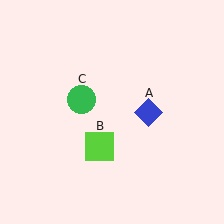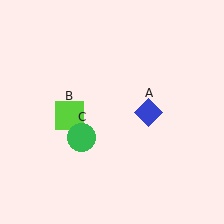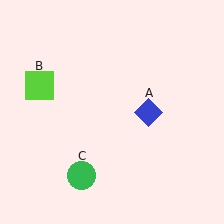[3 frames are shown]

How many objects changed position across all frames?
2 objects changed position: lime square (object B), green circle (object C).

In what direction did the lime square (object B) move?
The lime square (object B) moved up and to the left.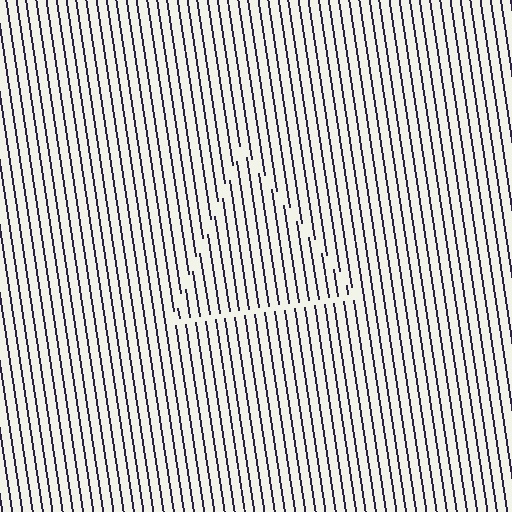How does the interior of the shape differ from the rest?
The interior of the shape contains the same grating, shifted by half a period — the contour is defined by the phase discontinuity where line-ends from the inner and outer gratings abut.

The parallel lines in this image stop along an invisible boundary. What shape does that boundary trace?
An illusory triangle. The interior of the shape contains the same grating, shifted by half a period — the contour is defined by the phase discontinuity where line-ends from the inner and outer gratings abut.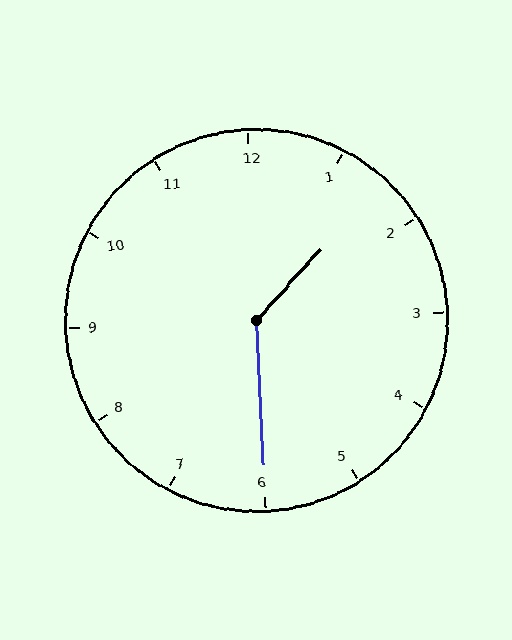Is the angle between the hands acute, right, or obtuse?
It is obtuse.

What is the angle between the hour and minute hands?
Approximately 135 degrees.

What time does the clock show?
1:30.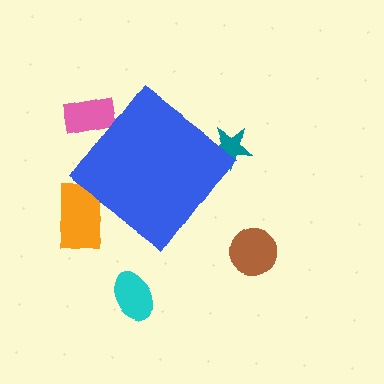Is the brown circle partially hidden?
No, the brown circle is fully visible.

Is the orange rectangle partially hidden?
Yes, the orange rectangle is partially hidden behind the blue diamond.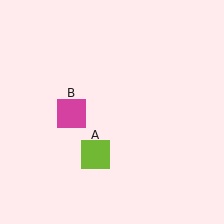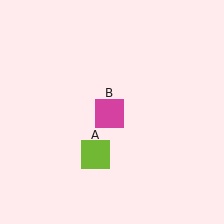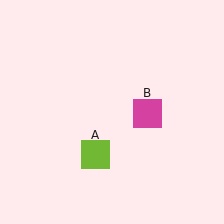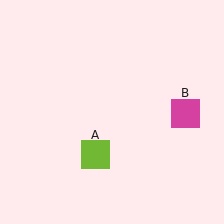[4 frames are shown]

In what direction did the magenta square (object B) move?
The magenta square (object B) moved right.